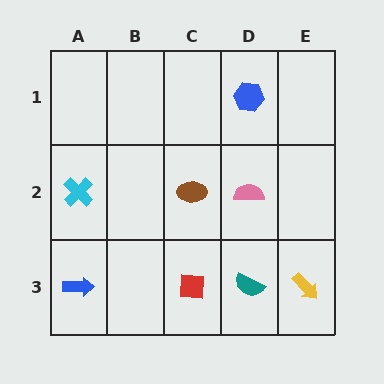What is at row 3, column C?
A red square.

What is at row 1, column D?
A blue hexagon.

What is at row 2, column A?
A cyan cross.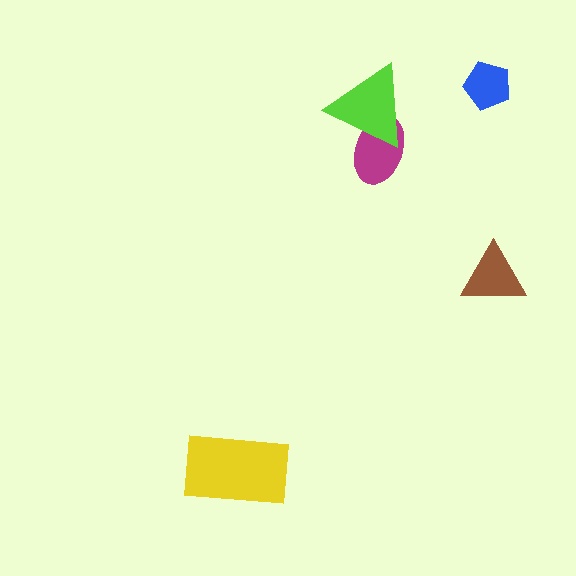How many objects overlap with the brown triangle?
0 objects overlap with the brown triangle.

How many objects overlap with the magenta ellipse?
1 object overlaps with the magenta ellipse.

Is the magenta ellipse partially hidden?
Yes, it is partially covered by another shape.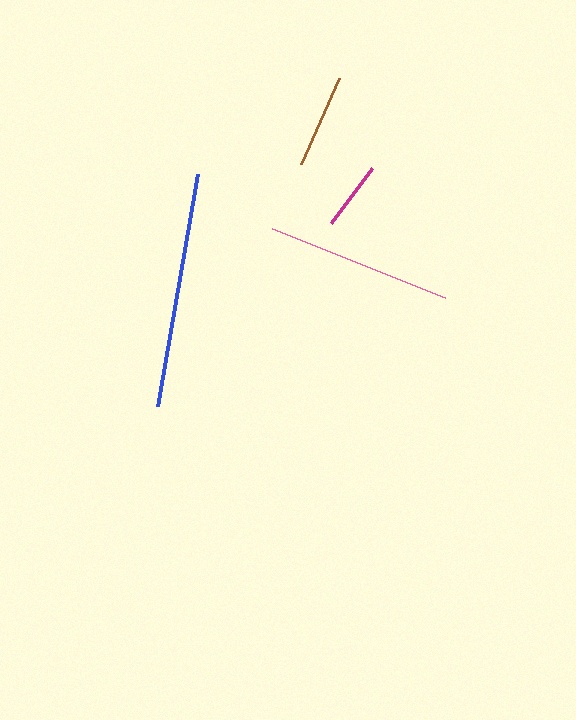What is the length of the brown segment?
The brown segment is approximately 94 pixels long.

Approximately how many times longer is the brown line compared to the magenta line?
The brown line is approximately 1.4 times the length of the magenta line.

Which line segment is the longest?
The blue line is the longest at approximately 236 pixels.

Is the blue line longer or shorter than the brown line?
The blue line is longer than the brown line.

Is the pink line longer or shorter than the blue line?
The blue line is longer than the pink line.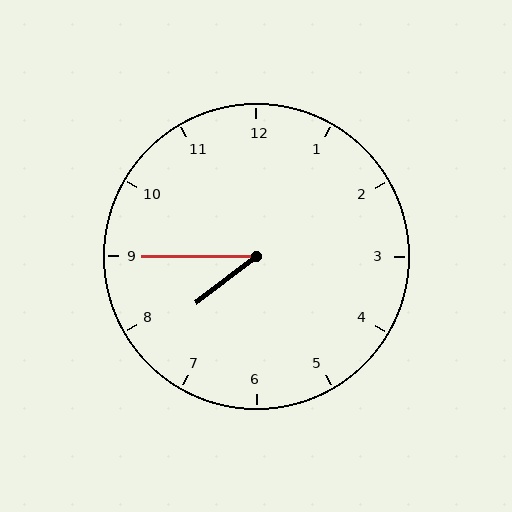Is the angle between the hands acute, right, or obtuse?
It is acute.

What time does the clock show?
7:45.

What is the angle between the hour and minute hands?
Approximately 38 degrees.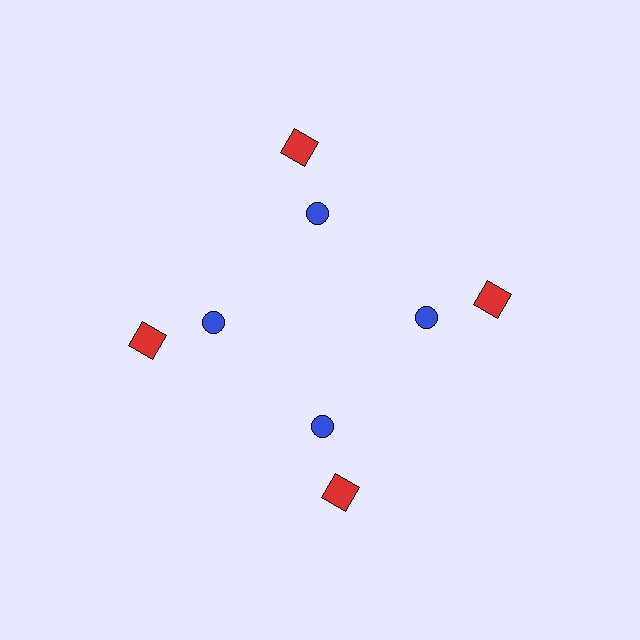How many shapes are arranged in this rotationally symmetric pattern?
There are 8 shapes, arranged in 4 groups of 2.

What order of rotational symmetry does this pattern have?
This pattern has 4-fold rotational symmetry.